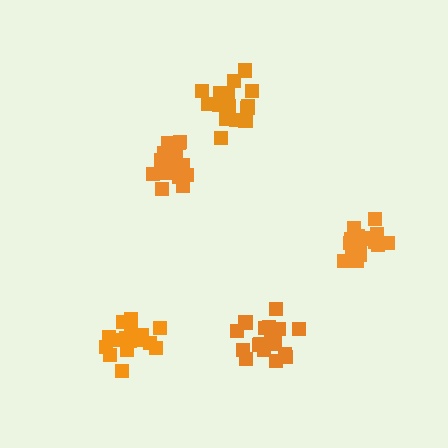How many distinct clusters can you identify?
There are 5 distinct clusters.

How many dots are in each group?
Group 1: 20 dots, Group 2: 16 dots, Group 3: 18 dots, Group 4: 18 dots, Group 5: 19 dots (91 total).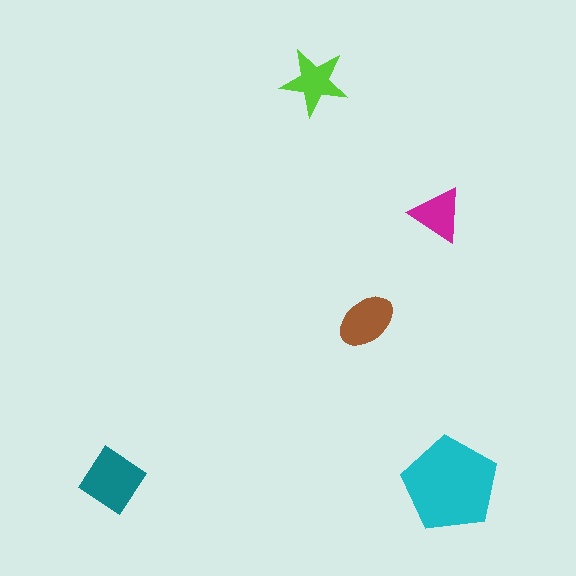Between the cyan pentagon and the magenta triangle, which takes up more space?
The cyan pentagon.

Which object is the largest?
The cyan pentagon.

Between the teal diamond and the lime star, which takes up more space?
The teal diamond.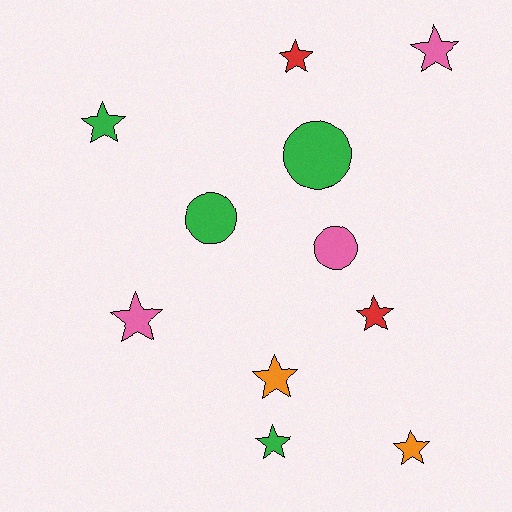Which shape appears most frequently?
Star, with 8 objects.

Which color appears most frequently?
Green, with 4 objects.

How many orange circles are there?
There are no orange circles.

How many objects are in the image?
There are 11 objects.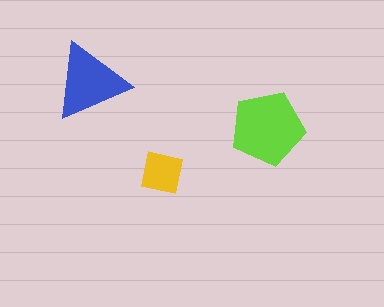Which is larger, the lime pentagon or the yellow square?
The lime pentagon.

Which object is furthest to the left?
The blue triangle is leftmost.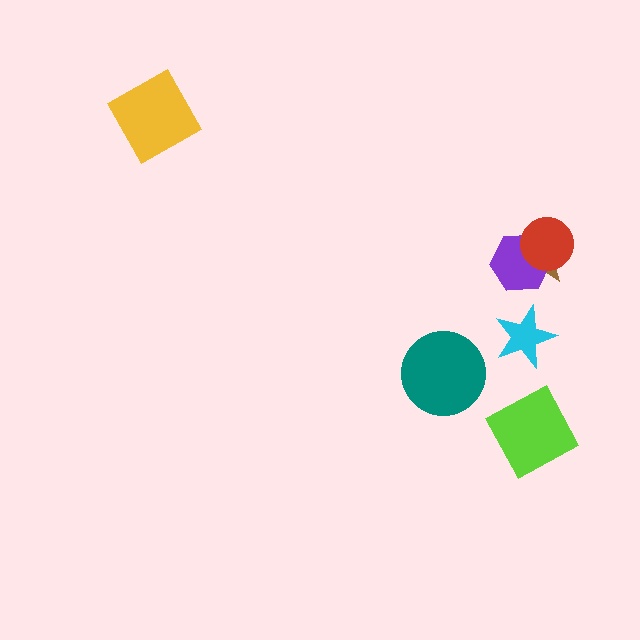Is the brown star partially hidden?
Yes, it is partially covered by another shape.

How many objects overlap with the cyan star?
0 objects overlap with the cyan star.